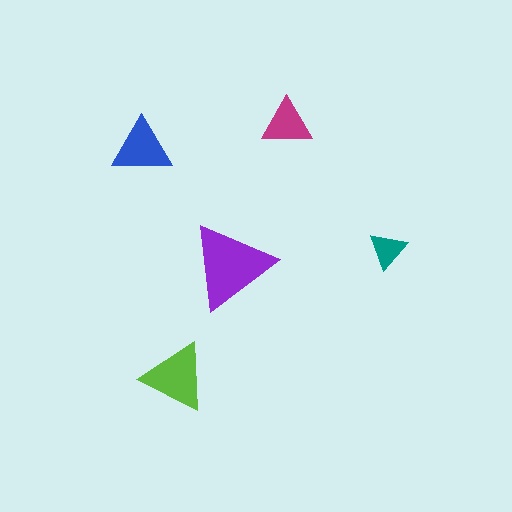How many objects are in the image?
There are 5 objects in the image.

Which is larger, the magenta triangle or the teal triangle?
The magenta one.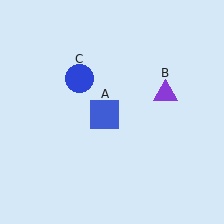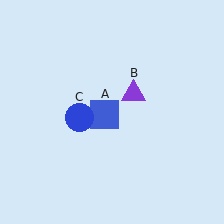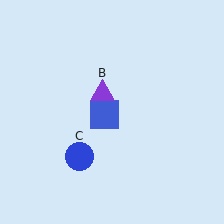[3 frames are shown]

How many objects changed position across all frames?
2 objects changed position: purple triangle (object B), blue circle (object C).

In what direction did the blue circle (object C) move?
The blue circle (object C) moved down.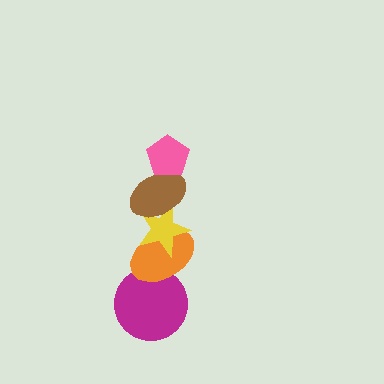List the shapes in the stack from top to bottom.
From top to bottom: the pink pentagon, the brown ellipse, the yellow star, the orange ellipse, the magenta circle.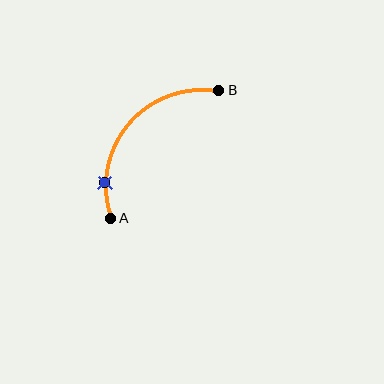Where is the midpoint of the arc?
The arc midpoint is the point on the curve farthest from the straight line joining A and B. It sits above and to the left of that line.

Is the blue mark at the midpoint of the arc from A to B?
No. The blue mark lies on the arc but is closer to endpoint A. The arc midpoint would be at the point on the curve equidistant along the arc from both A and B.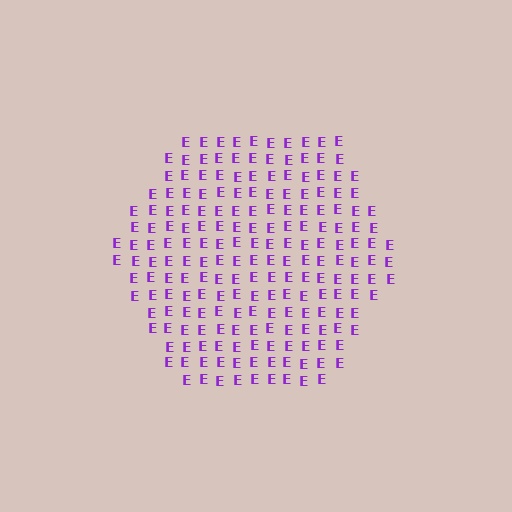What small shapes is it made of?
It is made of small letter E's.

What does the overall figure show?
The overall figure shows a hexagon.